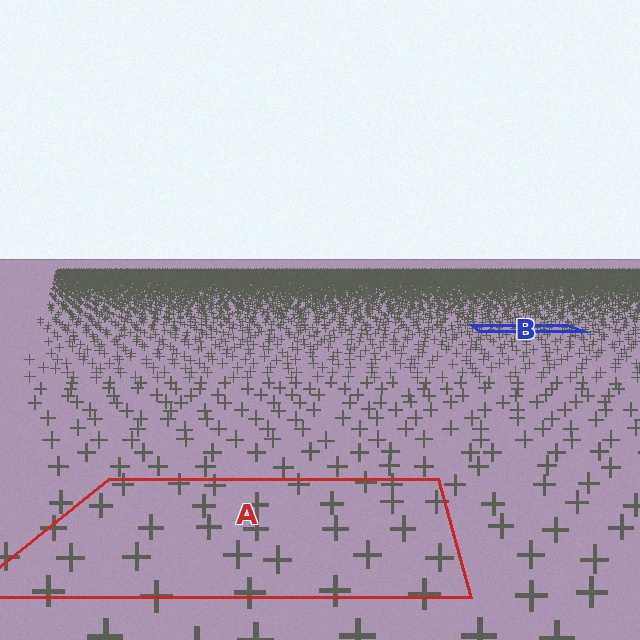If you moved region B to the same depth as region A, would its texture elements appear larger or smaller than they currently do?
They would appear larger. At a closer depth, the same texture elements are projected at a bigger on-screen size.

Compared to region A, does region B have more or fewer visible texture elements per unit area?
Region B has more texture elements per unit area — they are packed more densely because it is farther away.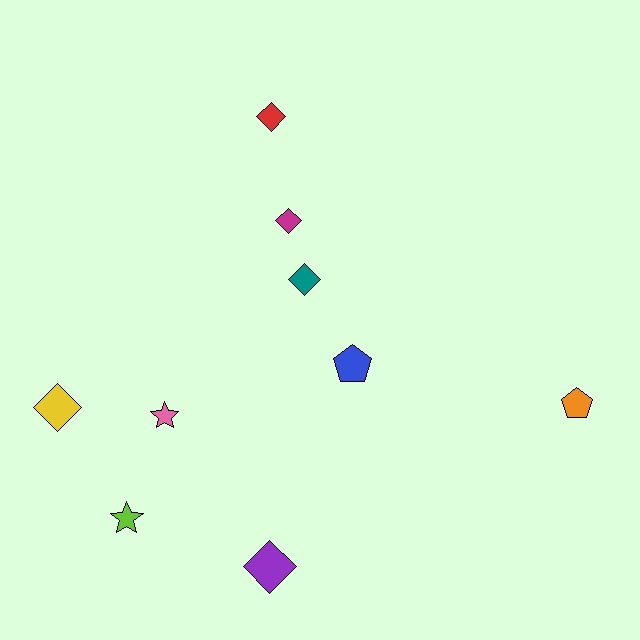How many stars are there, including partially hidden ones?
There are 2 stars.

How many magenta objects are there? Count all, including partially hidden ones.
There is 1 magenta object.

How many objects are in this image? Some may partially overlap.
There are 9 objects.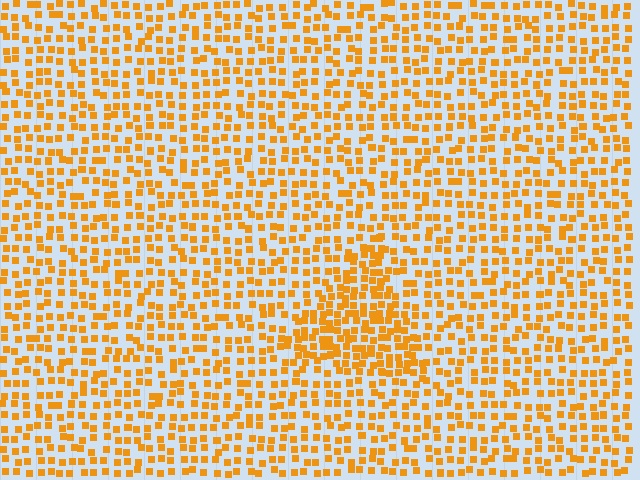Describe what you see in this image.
The image contains small orange elements arranged at two different densities. A triangle-shaped region is visible where the elements are more densely packed than the surrounding area.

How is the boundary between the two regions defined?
The boundary is defined by a change in element density (approximately 1.8x ratio). All elements are the same color, size, and shape.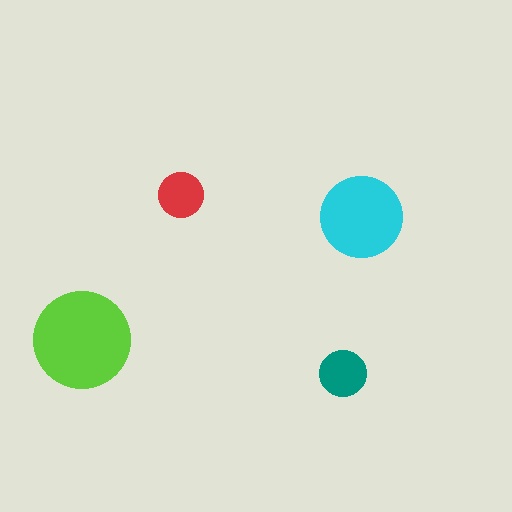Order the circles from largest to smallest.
the lime one, the cyan one, the teal one, the red one.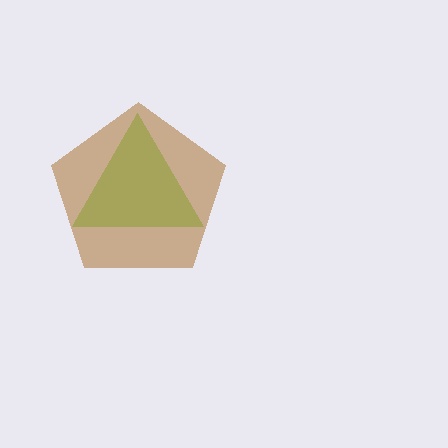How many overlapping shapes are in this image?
There are 2 overlapping shapes in the image.